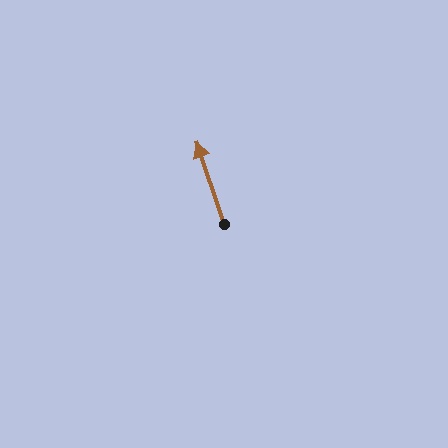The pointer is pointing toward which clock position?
Roughly 11 o'clock.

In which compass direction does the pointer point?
North.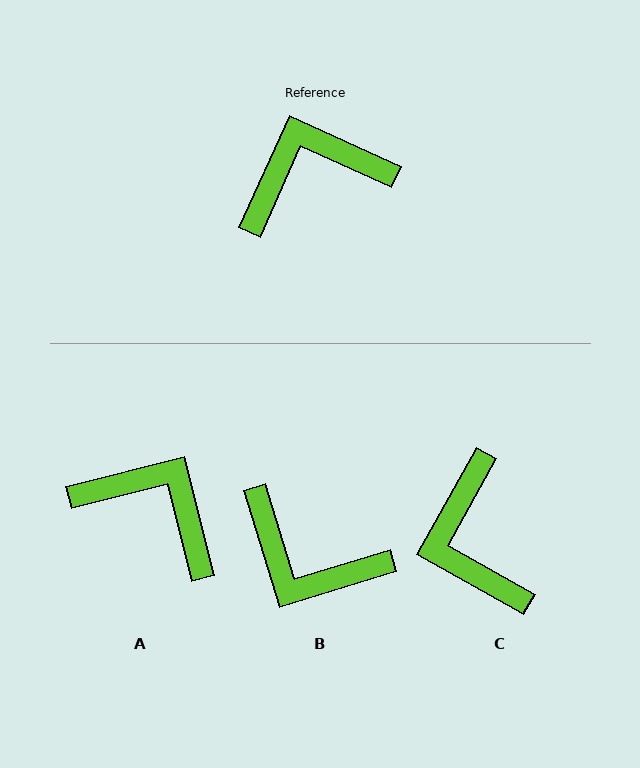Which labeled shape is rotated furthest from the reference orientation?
B, about 131 degrees away.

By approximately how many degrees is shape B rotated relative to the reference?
Approximately 131 degrees counter-clockwise.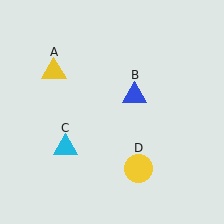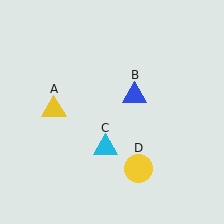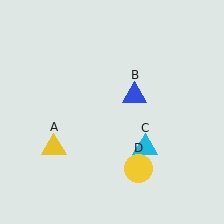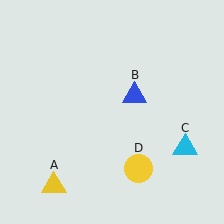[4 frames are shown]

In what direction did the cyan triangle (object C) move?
The cyan triangle (object C) moved right.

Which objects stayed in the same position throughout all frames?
Blue triangle (object B) and yellow circle (object D) remained stationary.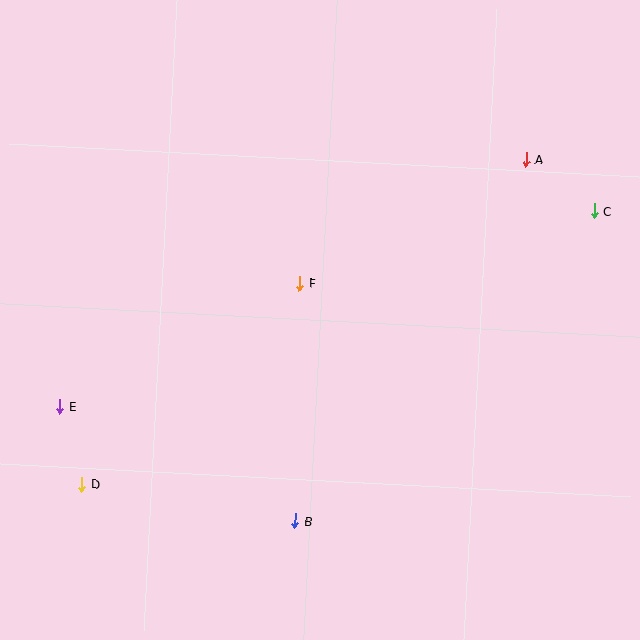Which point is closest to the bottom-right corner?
Point B is closest to the bottom-right corner.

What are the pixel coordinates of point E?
Point E is at (60, 406).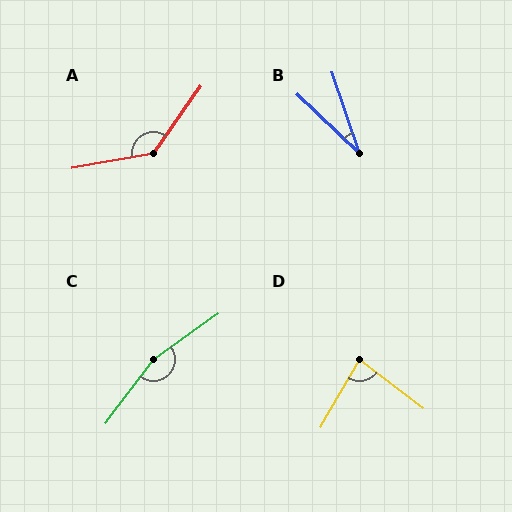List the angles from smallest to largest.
B (27°), D (82°), A (135°), C (163°).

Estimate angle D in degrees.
Approximately 82 degrees.